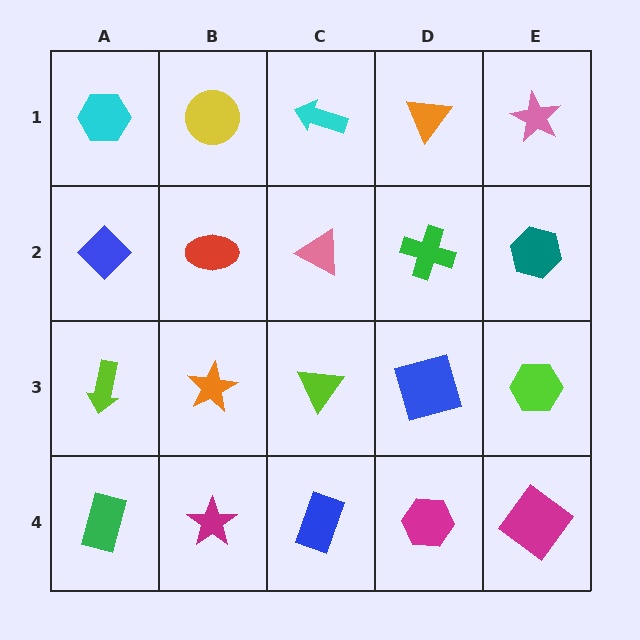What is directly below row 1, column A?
A blue diamond.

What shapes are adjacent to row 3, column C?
A pink triangle (row 2, column C), a blue rectangle (row 4, column C), an orange star (row 3, column B), a blue square (row 3, column D).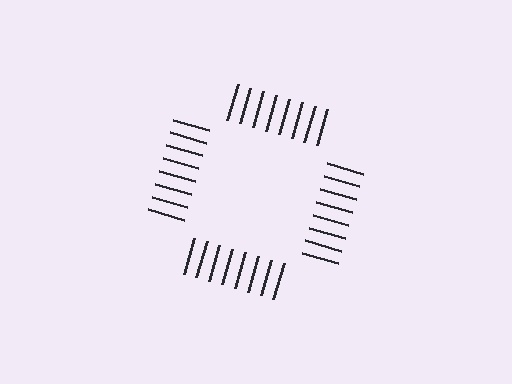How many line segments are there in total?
32 — 8 along each of the 4 edges.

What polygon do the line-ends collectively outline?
An illusory square — the line segments terminate on its edges but no continuous stroke is drawn.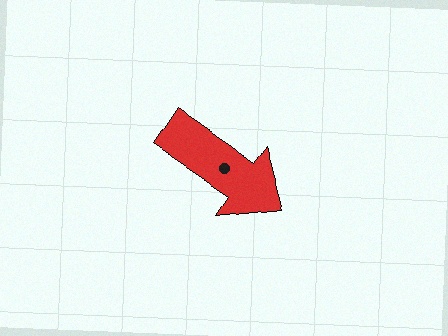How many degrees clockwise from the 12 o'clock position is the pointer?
Approximately 124 degrees.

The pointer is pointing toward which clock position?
Roughly 4 o'clock.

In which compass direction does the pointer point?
Southeast.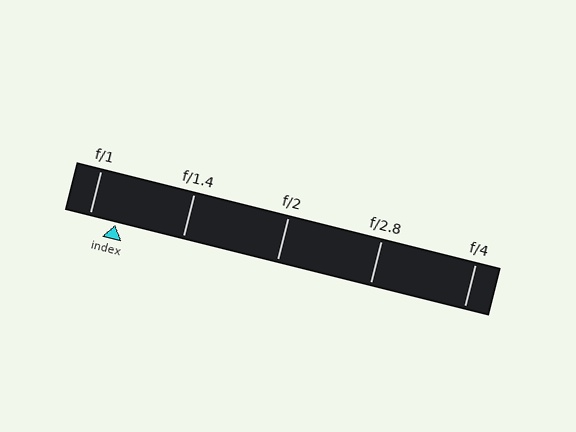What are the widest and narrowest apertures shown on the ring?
The widest aperture shown is f/1 and the narrowest is f/4.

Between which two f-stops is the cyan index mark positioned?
The index mark is between f/1 and f/1.4.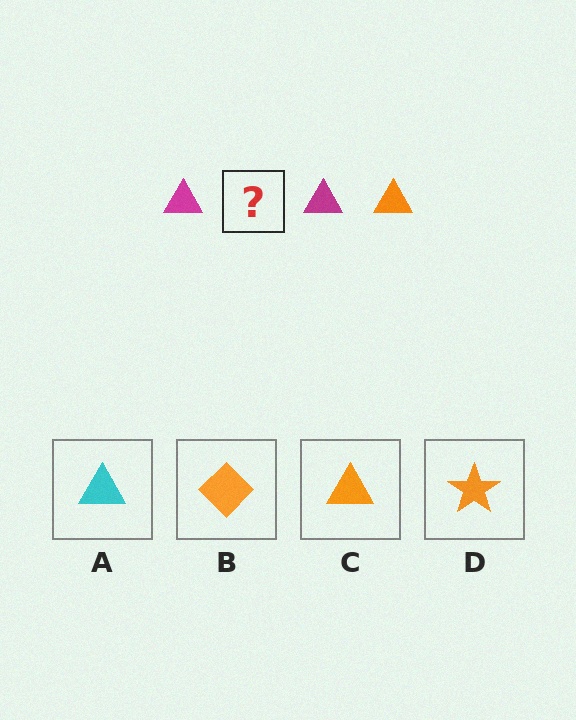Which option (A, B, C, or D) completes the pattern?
C.